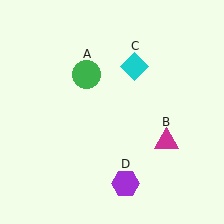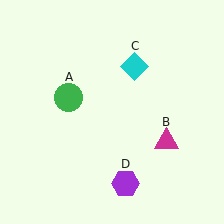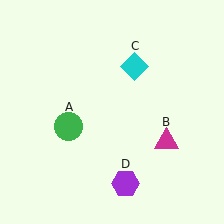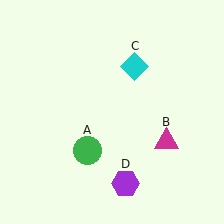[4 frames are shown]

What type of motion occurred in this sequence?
The green circle (object A) rotated counterclockwise around the center of the scene.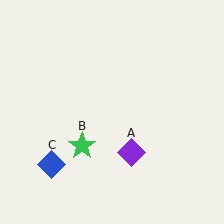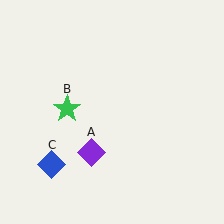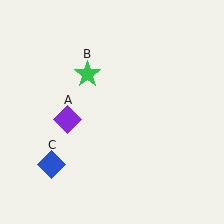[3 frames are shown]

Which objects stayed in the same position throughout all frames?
Blue diamond (object C) remained stationary.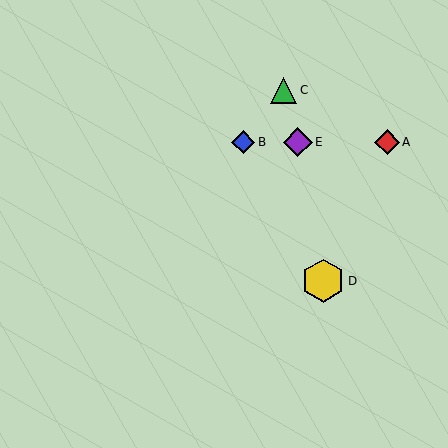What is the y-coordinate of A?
Object A is at y≈142.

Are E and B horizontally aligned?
Yes, both are at y≈142.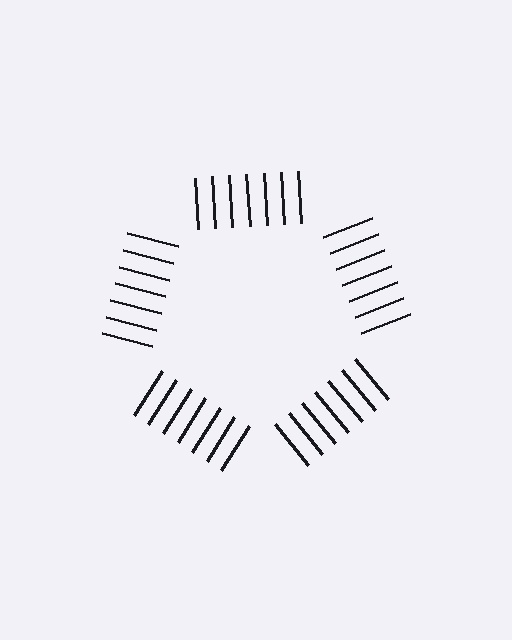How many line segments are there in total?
35 — 7 along each of the 5 edges.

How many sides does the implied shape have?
5 sides — the line-ends trace a pentagon.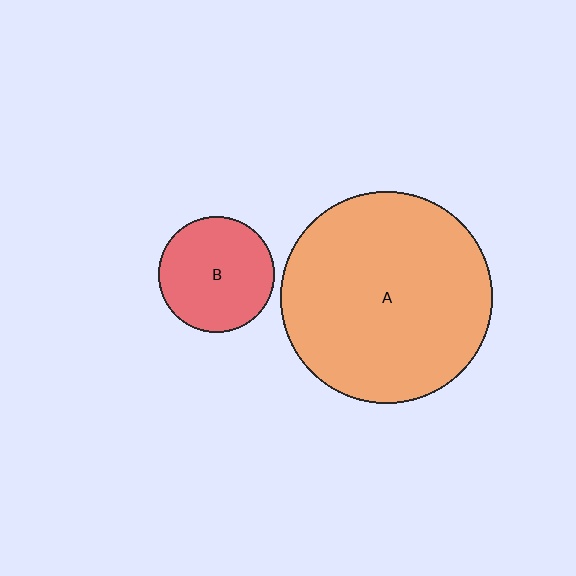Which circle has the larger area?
Circle A (orange).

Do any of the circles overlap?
No, none of the circles overlap.